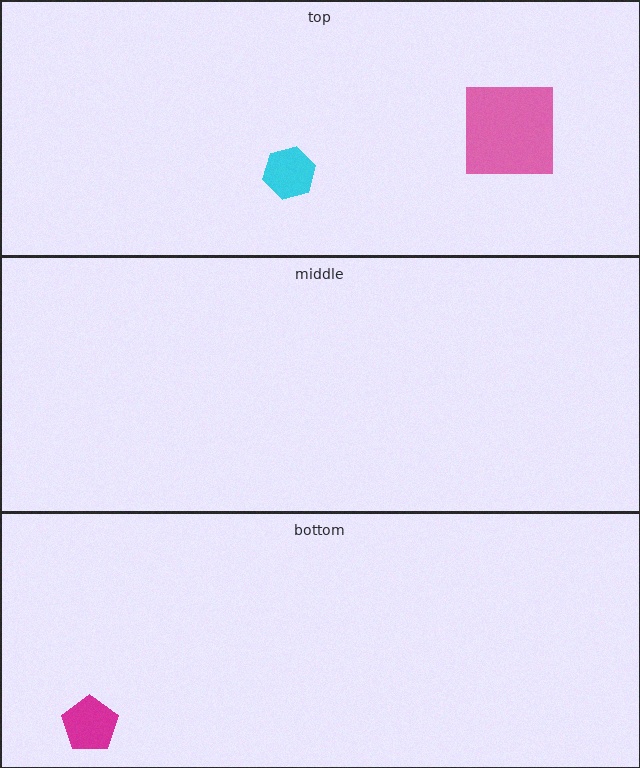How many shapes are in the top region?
2.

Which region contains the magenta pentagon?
The bottom region.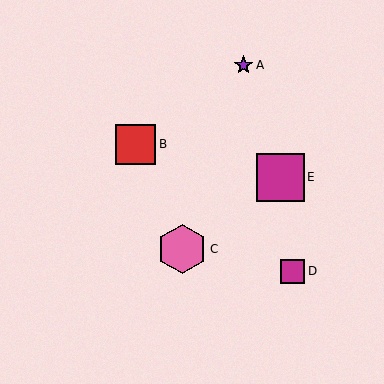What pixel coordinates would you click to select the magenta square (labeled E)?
Click at (280, 177) to select the magenta square E.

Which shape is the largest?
The pink hexagon (labeled C) is the largest.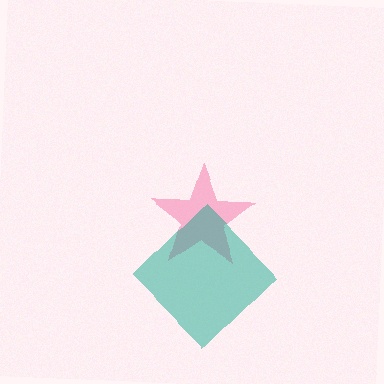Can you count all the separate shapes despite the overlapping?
Yes, there are 2 separate shapes.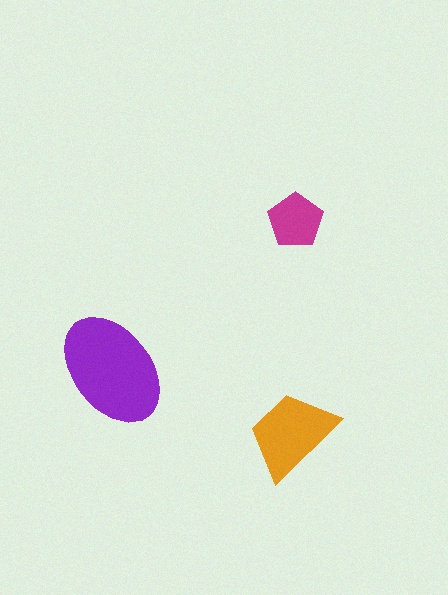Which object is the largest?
The purple ellipse.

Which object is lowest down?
The orange trapezoid is bottommost.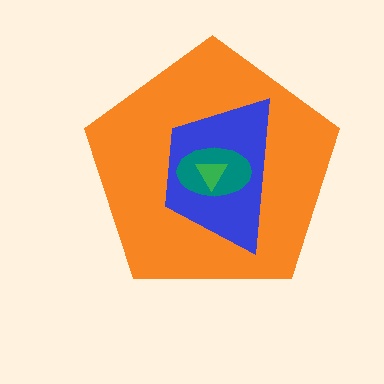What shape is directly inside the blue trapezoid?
The teal ellipse.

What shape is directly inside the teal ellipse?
The green triangle.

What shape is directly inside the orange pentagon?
The blue trapezoid.